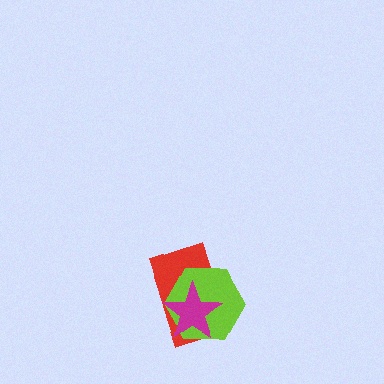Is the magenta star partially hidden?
No, no other shape covers it.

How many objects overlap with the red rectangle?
2 objects overlap with the red rectangle.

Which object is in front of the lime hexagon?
The magenta star is in front of the lime hexagon.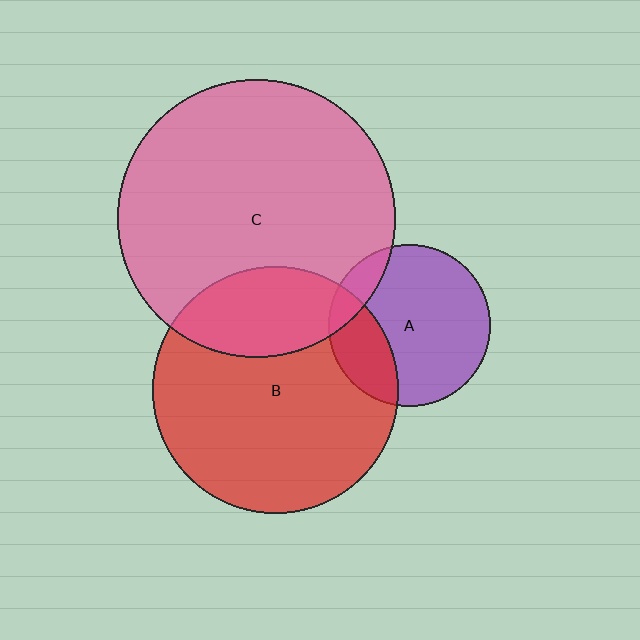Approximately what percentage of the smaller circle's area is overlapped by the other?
Approximately 25%.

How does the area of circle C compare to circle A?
Approximately 2.9 times.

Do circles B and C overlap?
Yes.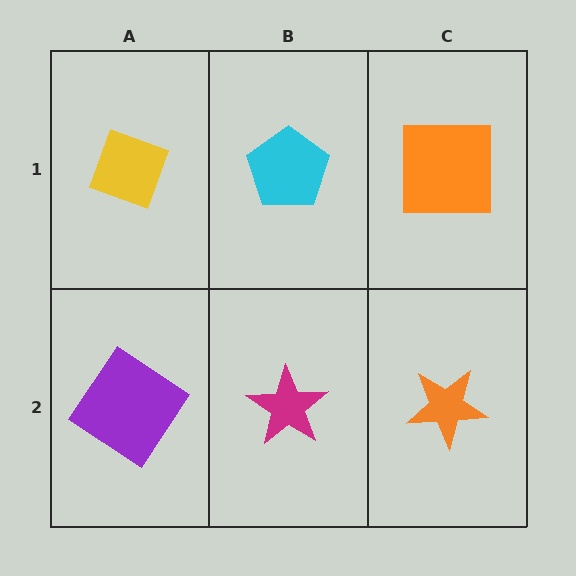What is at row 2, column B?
A magenta star.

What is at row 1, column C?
An orange square.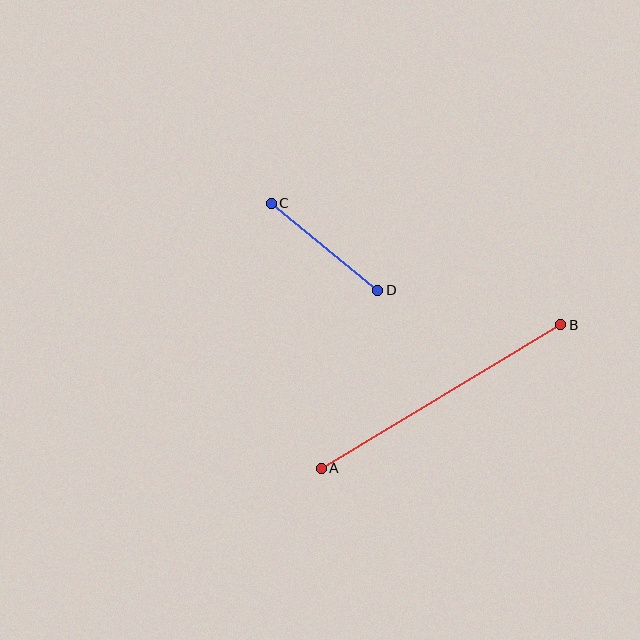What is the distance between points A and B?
The distance is approximately 279 pixels.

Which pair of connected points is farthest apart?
Points A and B are farthest apart.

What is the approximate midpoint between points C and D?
The midpoint is at approximately (325, 247) pixels.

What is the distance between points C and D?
The distance is approximately 138 pixels.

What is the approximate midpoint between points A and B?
The midpoint is at approximately (441, 396) pixels.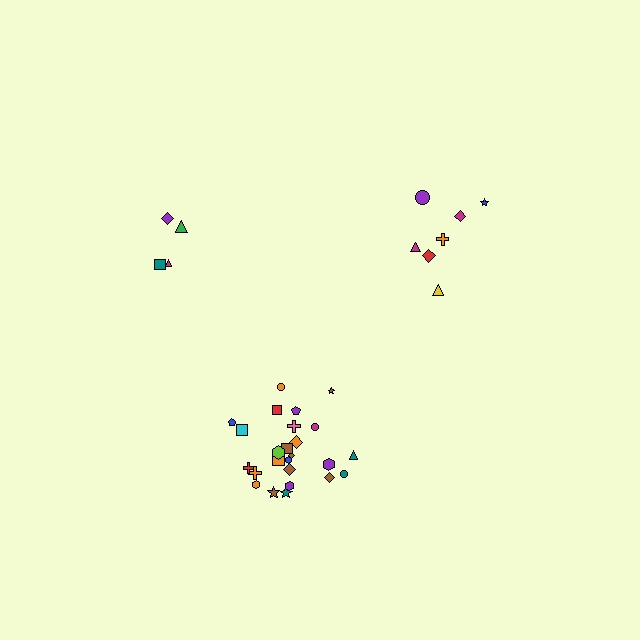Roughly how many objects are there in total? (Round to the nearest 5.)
Roughly 35 objects in total.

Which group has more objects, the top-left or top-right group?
The top-right group.